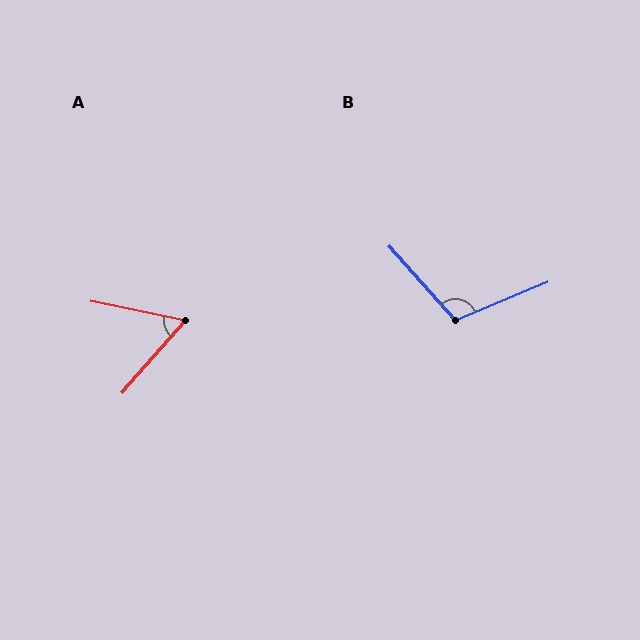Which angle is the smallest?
A, at approximately 61 degrees.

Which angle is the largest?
B, at approximately 109 degrees.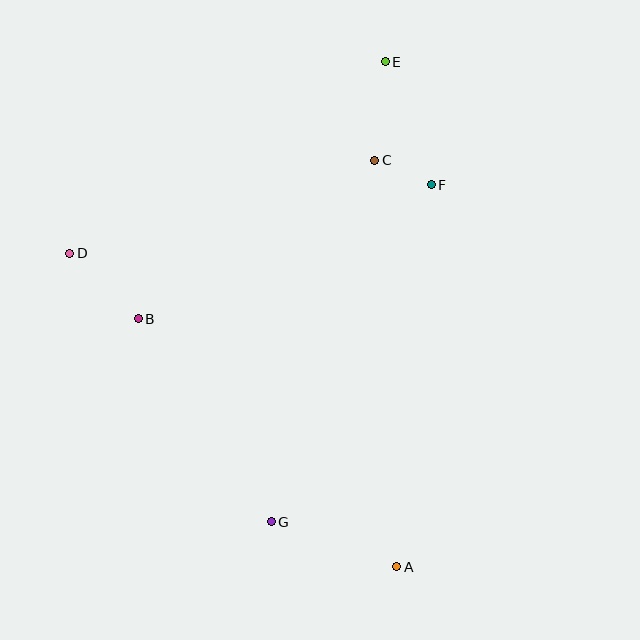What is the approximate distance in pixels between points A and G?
The distance between A and G is approximately 133 pixels.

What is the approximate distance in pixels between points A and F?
The distance between A and F is approximately 383 pixels.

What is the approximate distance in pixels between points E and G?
The distance between E and G is approximately 474 pixels.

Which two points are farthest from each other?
Points A and E are farthest from each other.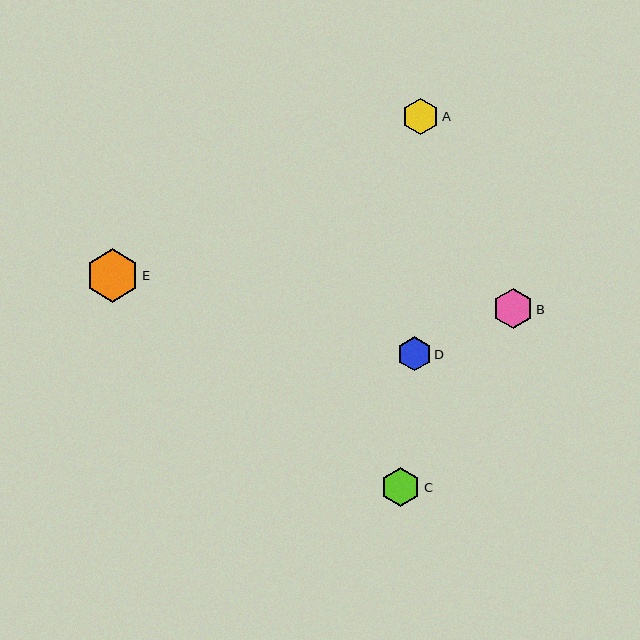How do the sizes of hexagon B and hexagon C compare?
Hexagon B and hexagon C are approximately the same size.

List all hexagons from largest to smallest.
From largest to smallest: E, B, C, A, D.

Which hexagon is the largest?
Hexagon E is the largest with a size of approximately 53 pixels.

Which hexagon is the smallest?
Hexagon D is the smallest with a size of approximately 35 pixels.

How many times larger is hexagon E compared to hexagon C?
Hexagon E is approximately 1.3 times the size of hexagon C.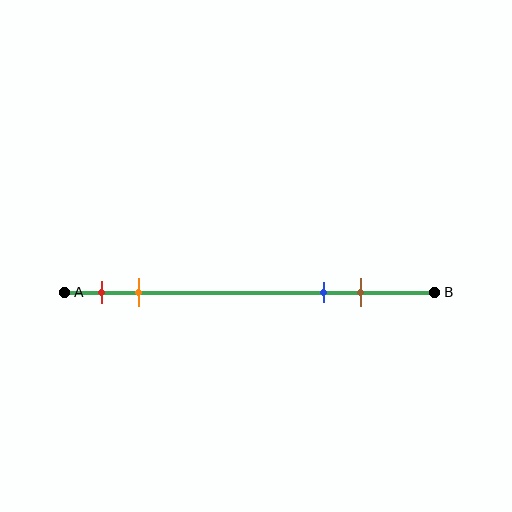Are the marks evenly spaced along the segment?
No, the marks are not evenly spaced.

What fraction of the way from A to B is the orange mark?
The orange mark is approximately 20% (0.2) of the way from A to B.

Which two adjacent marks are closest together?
The red and orange marks are the closest adjacent pair.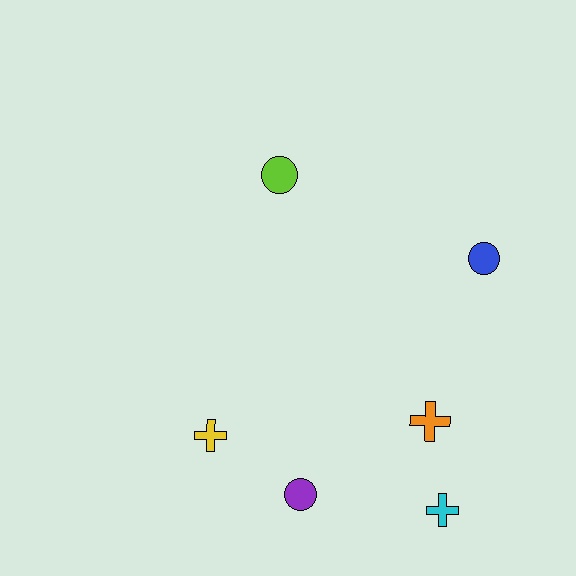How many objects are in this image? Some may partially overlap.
There are 6 objects.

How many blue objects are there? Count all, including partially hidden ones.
There is 1 blue object.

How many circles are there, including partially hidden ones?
There are 3 circles.